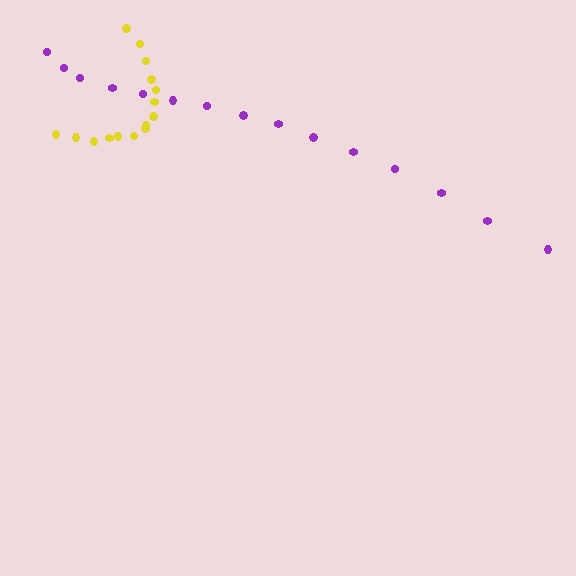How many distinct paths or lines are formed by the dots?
There are 2 distinct paths.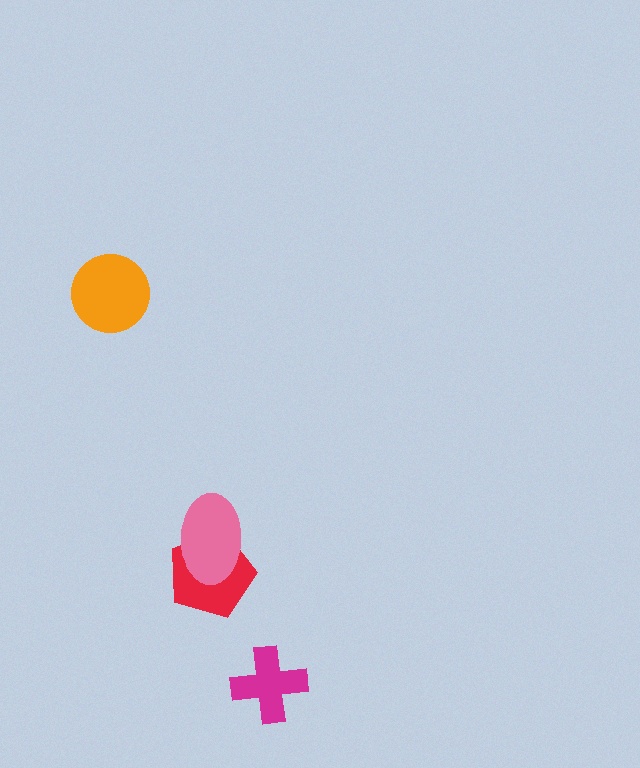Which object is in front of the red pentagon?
The pink ellipse is in front of the red pentagon.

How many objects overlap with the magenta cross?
0 objects overlap with the magenta cross.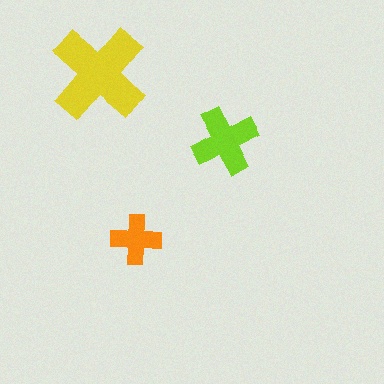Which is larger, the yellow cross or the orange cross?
The yellow one.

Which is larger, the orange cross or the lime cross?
The lime one.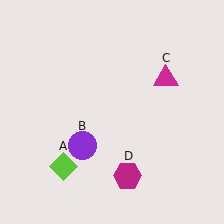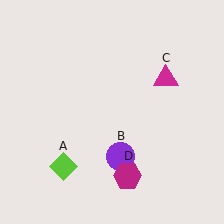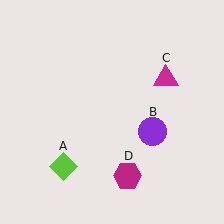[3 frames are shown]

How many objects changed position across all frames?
1 object changed position: purple circle (object B).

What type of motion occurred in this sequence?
The purple circle (object B) rotated counterclockwise around the center of the scene.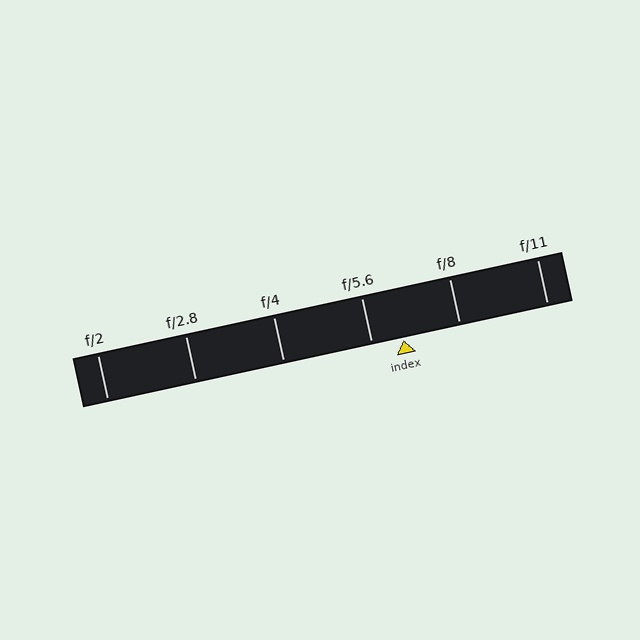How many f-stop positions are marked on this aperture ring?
There are 6 f-stop positions marked.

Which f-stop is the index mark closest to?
The index mark is closest to f/5.6.